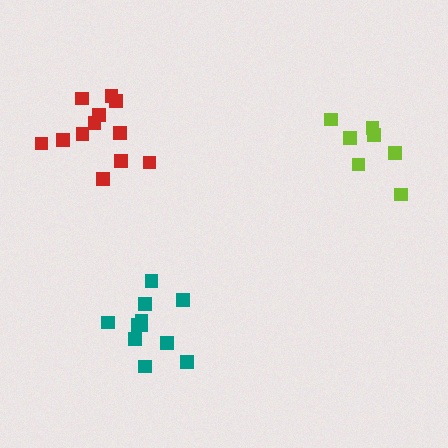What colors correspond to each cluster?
The clusters are colored: lime, teal, red.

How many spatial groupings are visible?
There are 3 spatial groupings.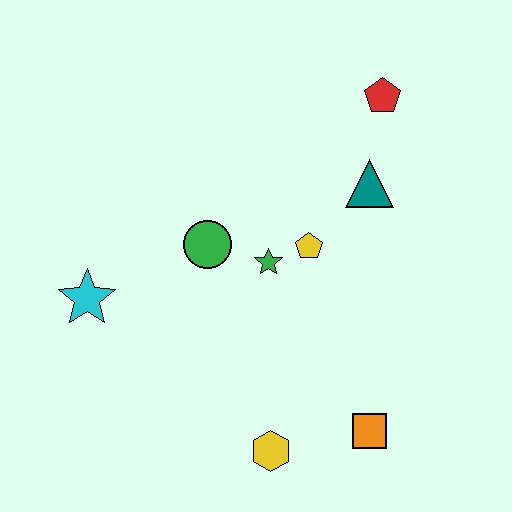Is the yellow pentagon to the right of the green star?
Yes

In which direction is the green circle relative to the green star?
The green circle is to the left of the green star.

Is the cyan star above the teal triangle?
No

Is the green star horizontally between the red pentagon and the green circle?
Yes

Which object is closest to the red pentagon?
The teal triangle is closest to the red pentagon.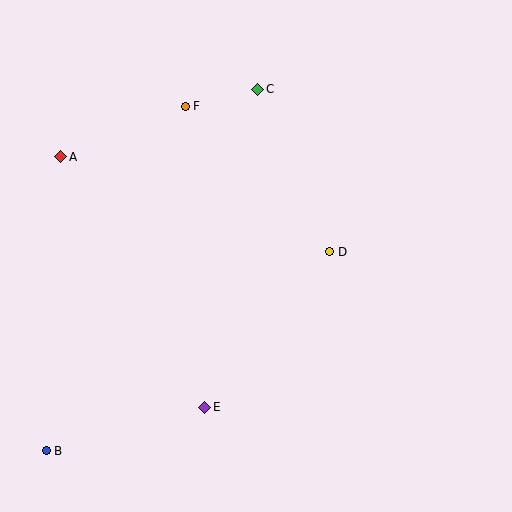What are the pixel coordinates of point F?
Point F is at (185, 106).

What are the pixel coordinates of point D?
Point D is at (330, 252).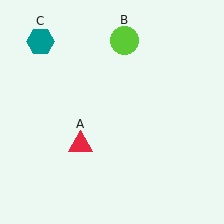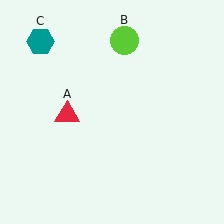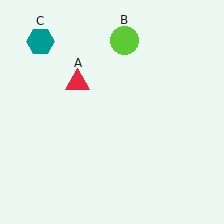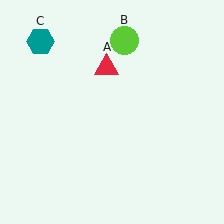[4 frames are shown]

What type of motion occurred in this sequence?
The red triangle (object A) rotated clockwise around the center of the scene.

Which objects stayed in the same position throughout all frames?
Lime circle (object B) and teal hexagon (object C) remained stationary.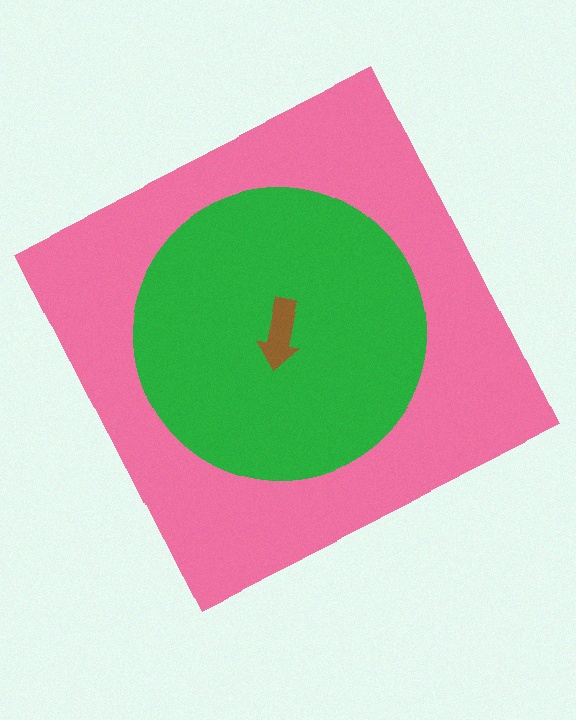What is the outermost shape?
The pink square.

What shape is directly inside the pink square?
The green circle.